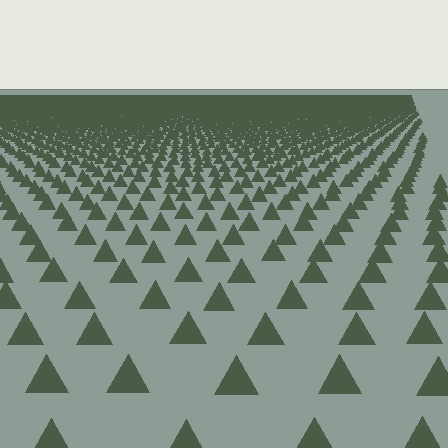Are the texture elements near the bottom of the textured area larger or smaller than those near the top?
Larger. Near the bottom, elements are closer to the viewer and appear at a bigger on-screen size.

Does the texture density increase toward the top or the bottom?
Density increases toward the top.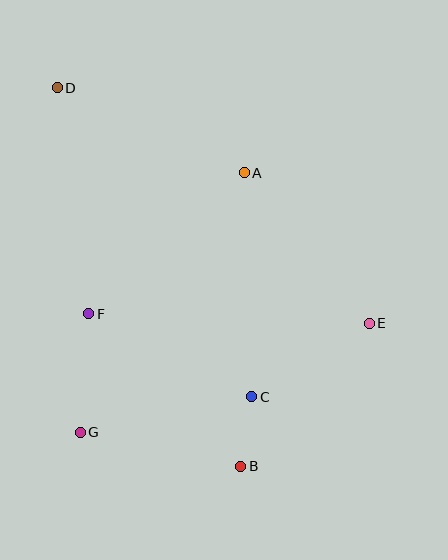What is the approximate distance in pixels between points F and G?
The distance between F and G is approximately 119 pixels.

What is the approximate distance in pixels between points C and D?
The distance between C and D is approximately 365 pixels.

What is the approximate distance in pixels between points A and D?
The distance between A and D is approximately 205 pixels.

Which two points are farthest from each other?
Points B and D are farthest from each other.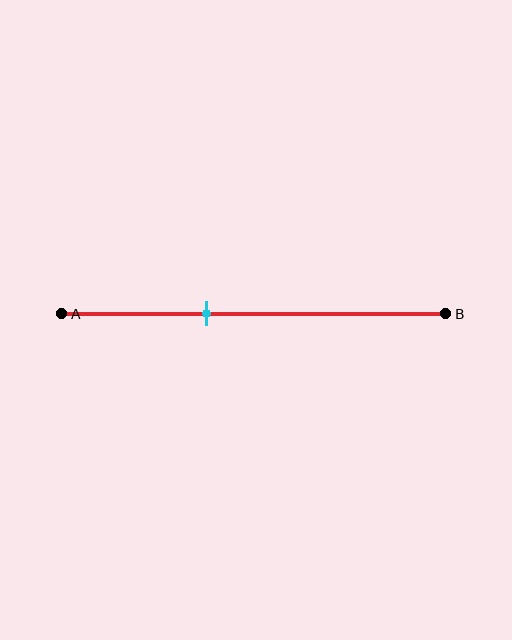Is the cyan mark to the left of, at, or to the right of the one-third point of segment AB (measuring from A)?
The cyan mark is to the right of the one-third point of segment AB.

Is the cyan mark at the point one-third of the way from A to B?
No, the mark is at about 40% from A, not at the 33% one-third point.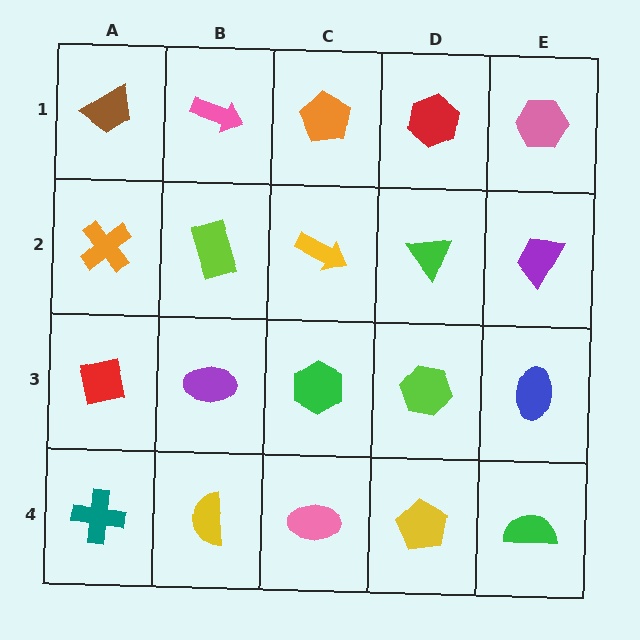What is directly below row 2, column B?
A purple ellipse.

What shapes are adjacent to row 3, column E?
A purple trapezoid (row 2, column E), a green semicircle (row 4, column E), a lime hexagon (row 3, column D).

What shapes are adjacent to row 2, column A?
A brown trapezoid (row 1, column A), a red square (row 3, column A), a lime rectangle (row 2, column B).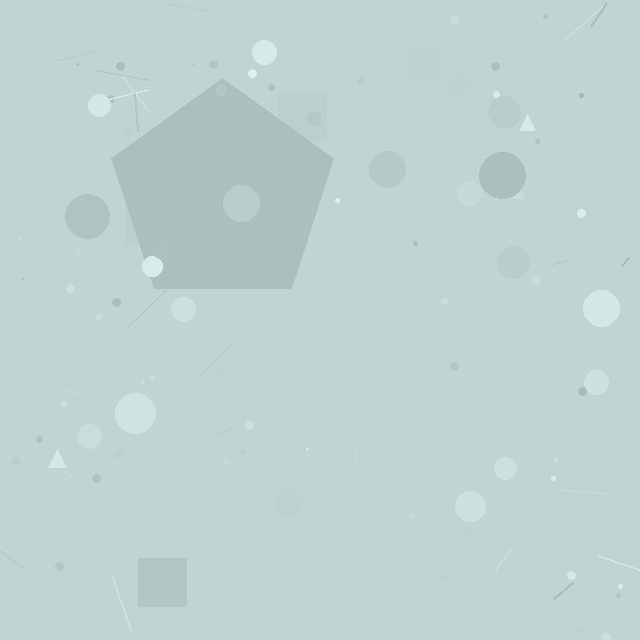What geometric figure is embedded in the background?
A pentagon is embedded in the background.